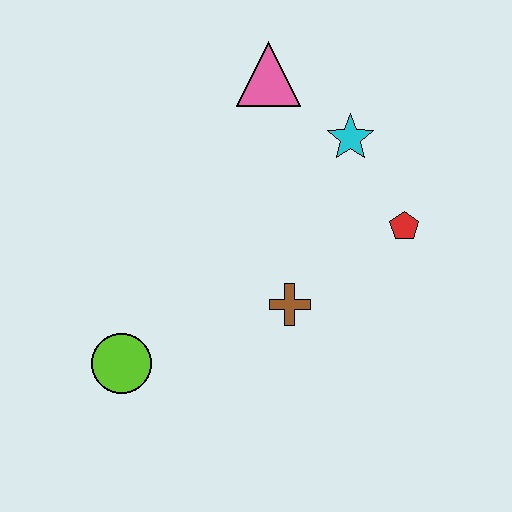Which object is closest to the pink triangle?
The cyan star is closest to the pink triangle.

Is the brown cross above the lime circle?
Yes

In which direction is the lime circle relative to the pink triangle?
The lime circle is below the pink triangle.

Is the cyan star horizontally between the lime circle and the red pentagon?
Yes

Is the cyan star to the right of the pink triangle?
Yes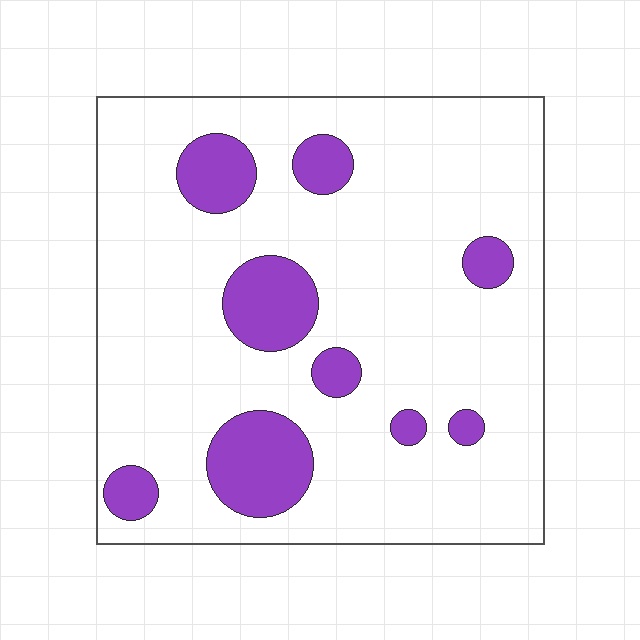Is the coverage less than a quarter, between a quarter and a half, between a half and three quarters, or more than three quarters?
Less than a quarter.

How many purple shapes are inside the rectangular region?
9.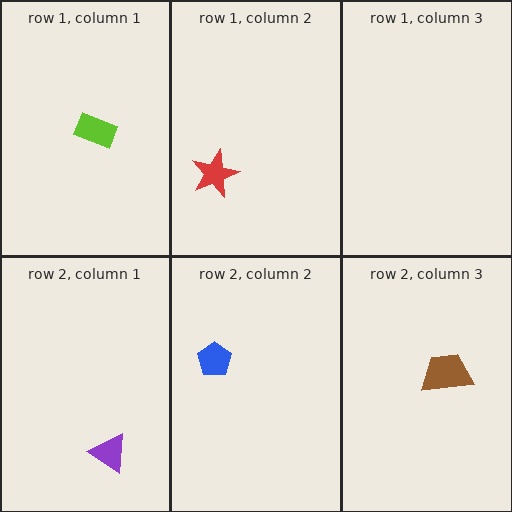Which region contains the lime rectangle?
The row 1, column 1 region.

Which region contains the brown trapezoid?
The row 2, column 3 region.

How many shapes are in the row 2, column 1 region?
1.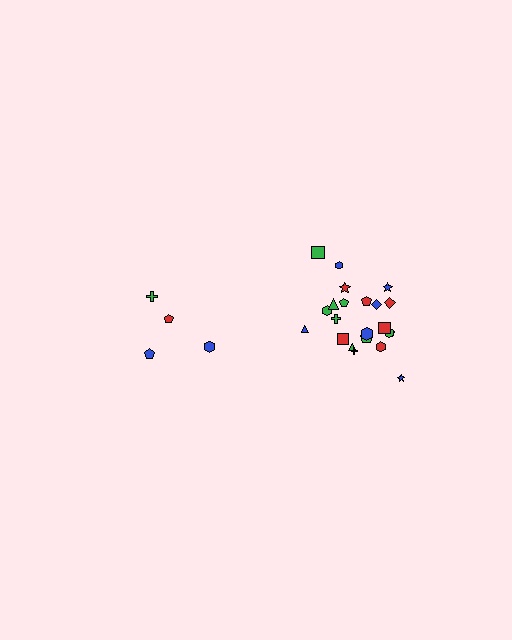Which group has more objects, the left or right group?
The right group.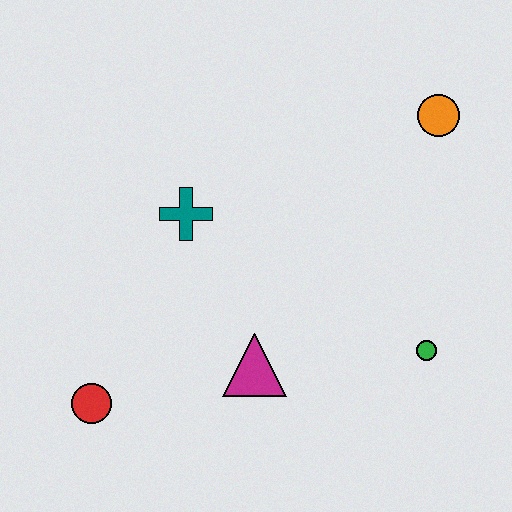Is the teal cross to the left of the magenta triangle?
Yes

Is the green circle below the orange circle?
Yes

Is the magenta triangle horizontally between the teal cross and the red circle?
No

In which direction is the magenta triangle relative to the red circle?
The magenta triangle is to the right of the red circle.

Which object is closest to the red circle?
The magenta triangle is closest to the red circle.